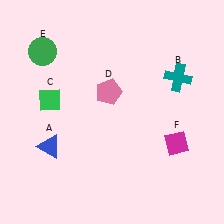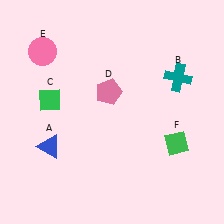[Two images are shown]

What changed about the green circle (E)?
In Image 1, E is green. In Image 2, it changed to pink.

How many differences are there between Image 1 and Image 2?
There are 2 differences between the two images.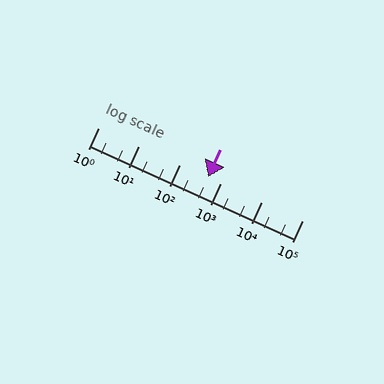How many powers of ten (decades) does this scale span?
The scale spans 5 decades, from 1 to 100000.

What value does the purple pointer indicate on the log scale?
The pointer indicates approximately 480.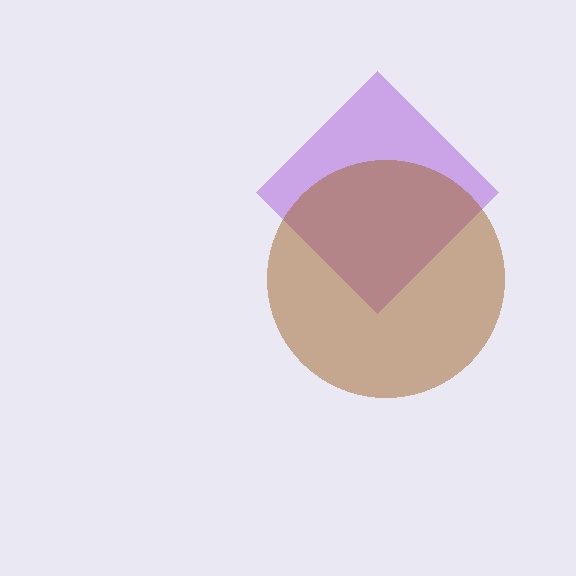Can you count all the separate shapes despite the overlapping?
Yes, there are 2 separate shapes.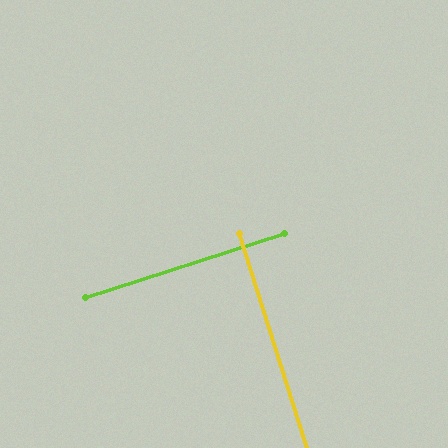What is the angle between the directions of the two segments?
Approximately 90 degrees.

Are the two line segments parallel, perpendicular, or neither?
Perpendicular — they meet at approximately 90°.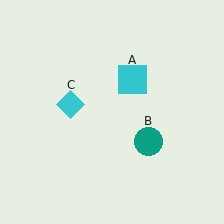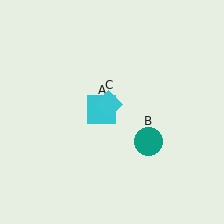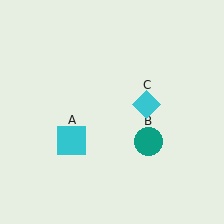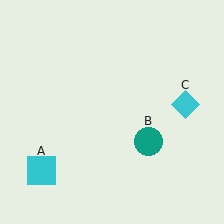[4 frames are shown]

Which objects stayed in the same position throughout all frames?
Teal circle (object B) remained stationary.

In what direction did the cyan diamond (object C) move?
The cyan diamond (object C) moved right.